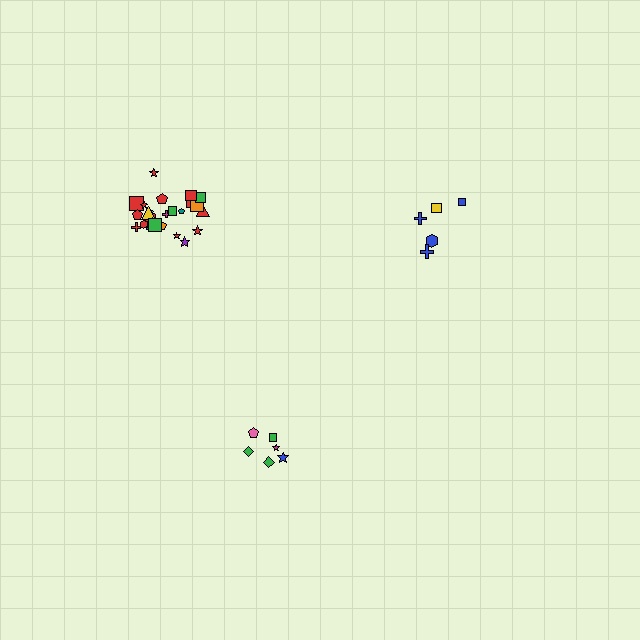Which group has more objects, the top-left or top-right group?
The top-left group.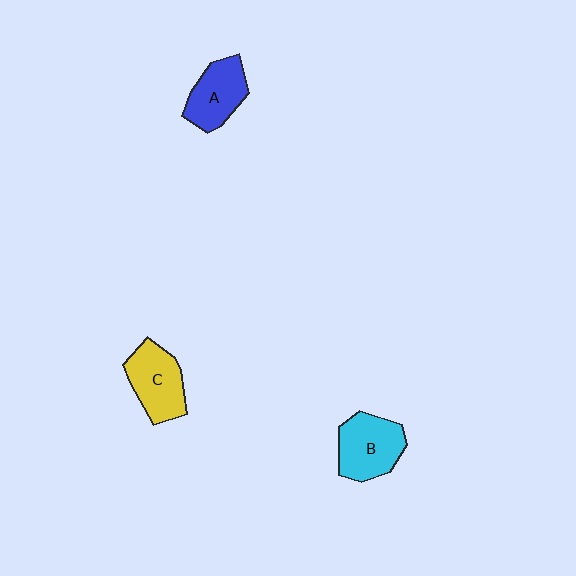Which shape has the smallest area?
Shape A (blue).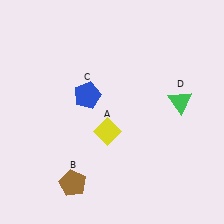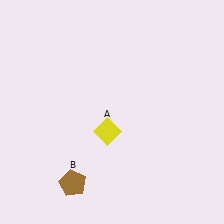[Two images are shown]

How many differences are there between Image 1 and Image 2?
There are 2 differences between the two images.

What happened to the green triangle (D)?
The green triangle (D) was removed in Image 2. It was in the top-right area of Image 1.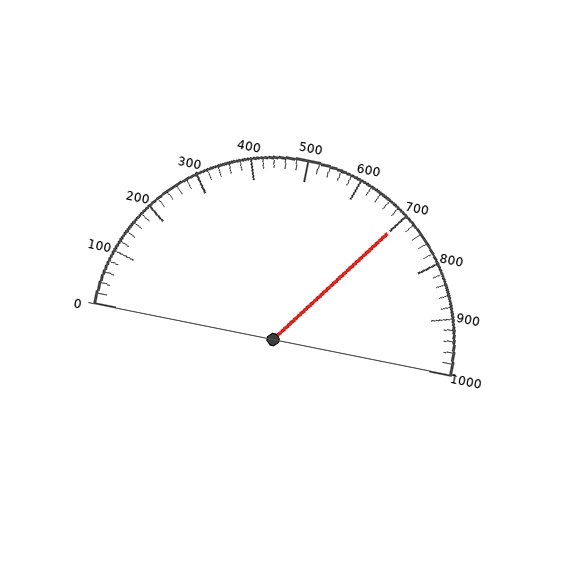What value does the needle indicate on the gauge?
The needle indicates approximately 700.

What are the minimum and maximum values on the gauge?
The gauge ranges from 0 to 1000.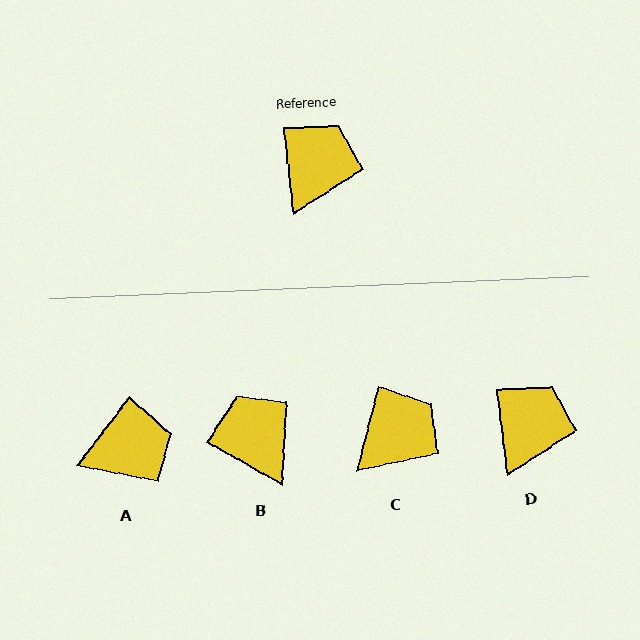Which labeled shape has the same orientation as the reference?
D.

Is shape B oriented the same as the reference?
No, it is off by about 54 degrees.